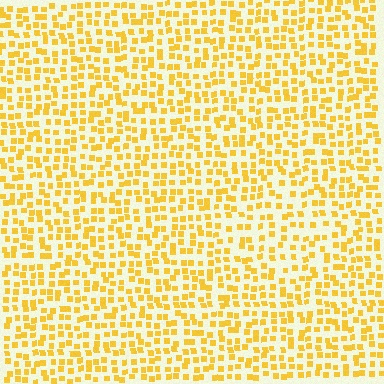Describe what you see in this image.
The image contains small yellow elements arranged at two different densities. A diamond-shaped region is visible where the elements are less densely packed than the surrounding area.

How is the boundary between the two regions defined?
The boundary is defined by a change in element density (approximately 1.4x ratio). All elements are the same color, size, and shape.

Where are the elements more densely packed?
The elements are more densely packed outside the diamond boundary.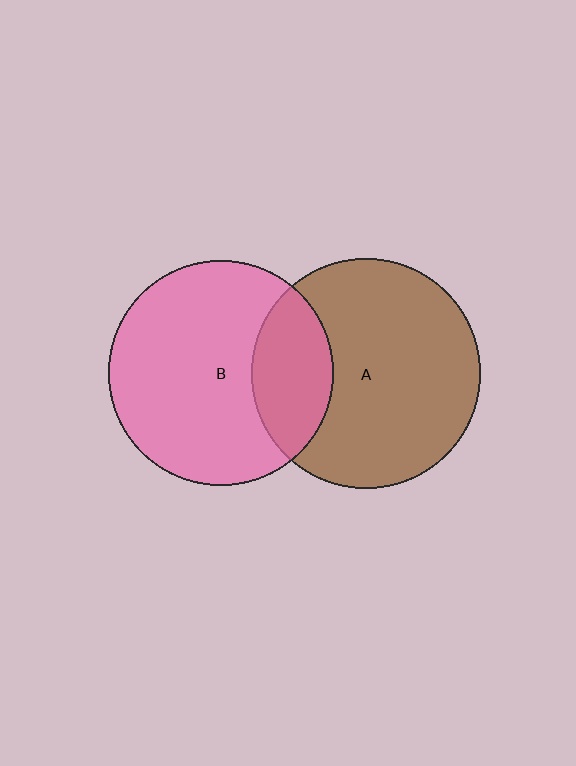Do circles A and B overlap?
Yes.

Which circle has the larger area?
Circle A (brown).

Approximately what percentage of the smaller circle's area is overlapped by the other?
Approximately 25%.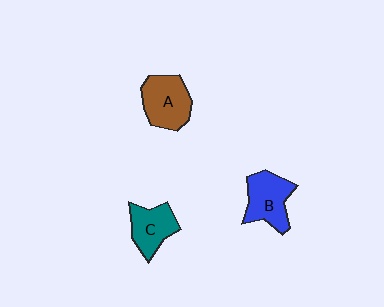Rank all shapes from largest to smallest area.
From largest to smallest: A (brown), B (blue), C (teal).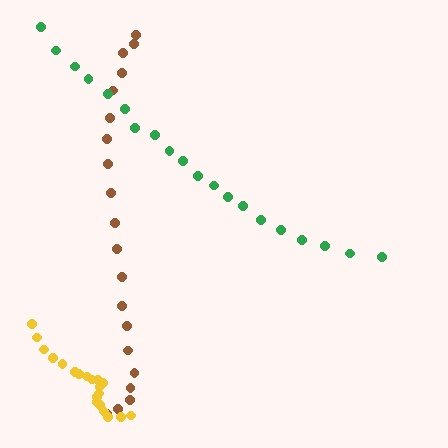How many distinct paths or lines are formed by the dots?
There are 3 distinct paths.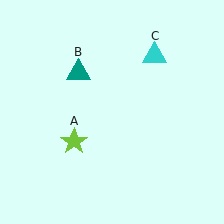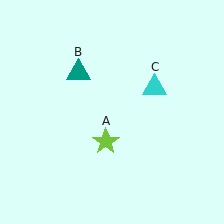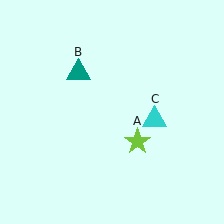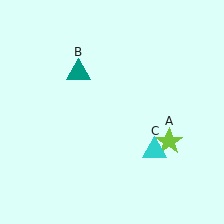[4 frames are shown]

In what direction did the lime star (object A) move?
The lime star (object A) moved right.